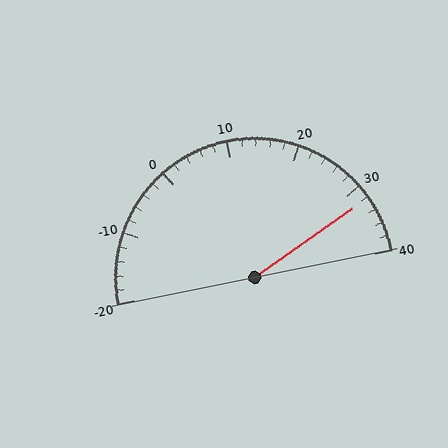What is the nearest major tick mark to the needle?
The nearest major tick mark is 30.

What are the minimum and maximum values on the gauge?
The gauge ranges from -20 to 40.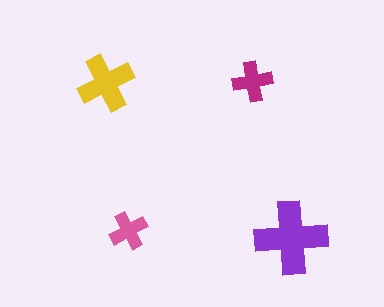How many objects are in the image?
There are 4 objects in the image.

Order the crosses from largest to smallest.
the purple one, the yellow one, the magenta one, the pink one.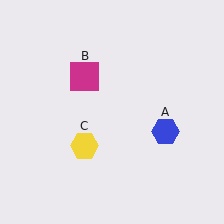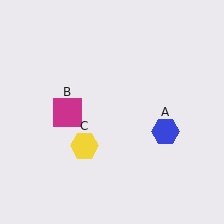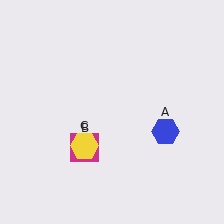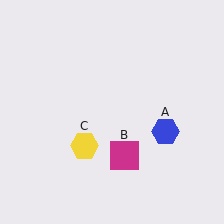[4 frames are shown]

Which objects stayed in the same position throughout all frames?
Blue hexagon (object A) and yellow hexagon (object C) remained stationary.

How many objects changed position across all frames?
1 object changed position: magenta square (object B).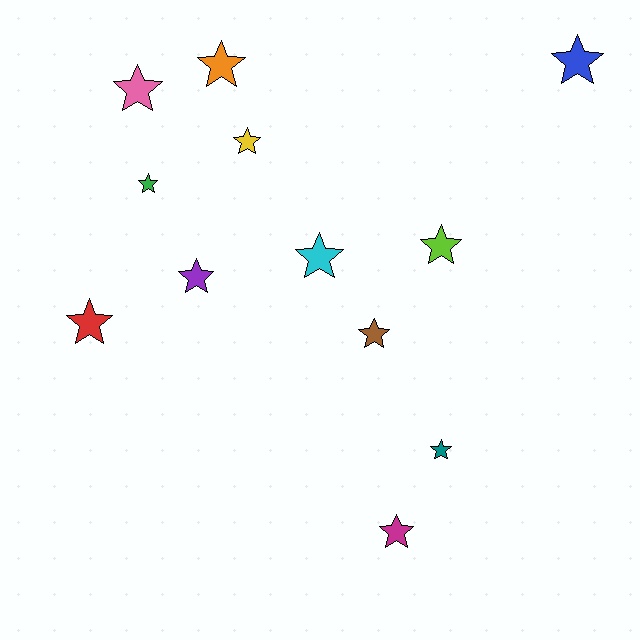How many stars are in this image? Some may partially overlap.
There are 12 stars.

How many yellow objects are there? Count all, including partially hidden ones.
There is 1 yellow object.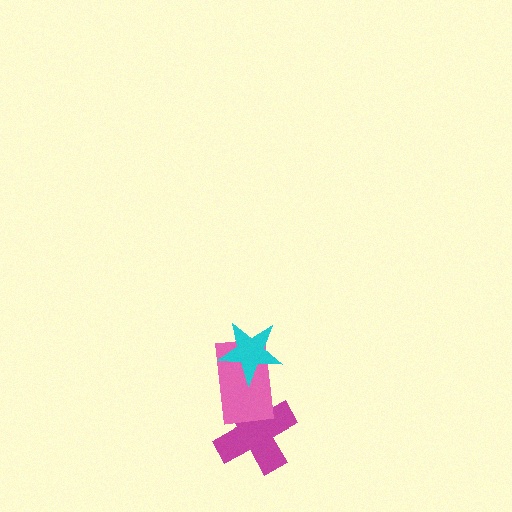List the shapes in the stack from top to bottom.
From top to bottom: the cyan star, the pink rectangle, the magenta cross.